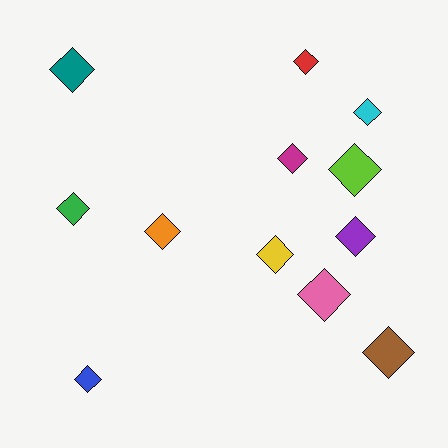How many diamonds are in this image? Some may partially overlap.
There are 12 diamonds.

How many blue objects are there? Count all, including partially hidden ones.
There is 1 blue object.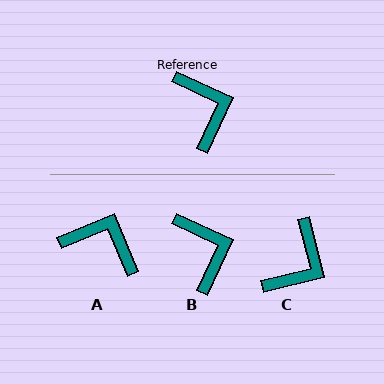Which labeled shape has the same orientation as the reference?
B.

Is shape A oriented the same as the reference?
No, it is off by about 47 degrees.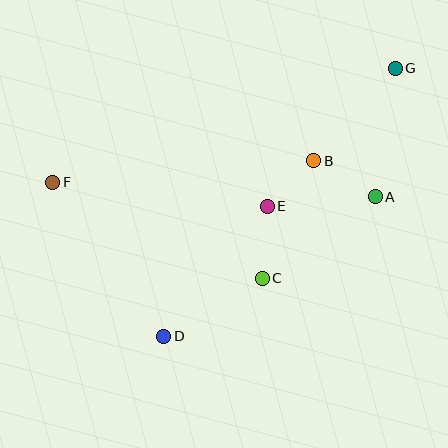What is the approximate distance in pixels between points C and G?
The distance between C and G is approximately 249 pixels.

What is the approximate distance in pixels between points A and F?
The distance between A and F is approximately 323 pixels.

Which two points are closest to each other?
Points B and E are closest to each other.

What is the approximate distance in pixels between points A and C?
The distance between A and C is approximately 139 pixels.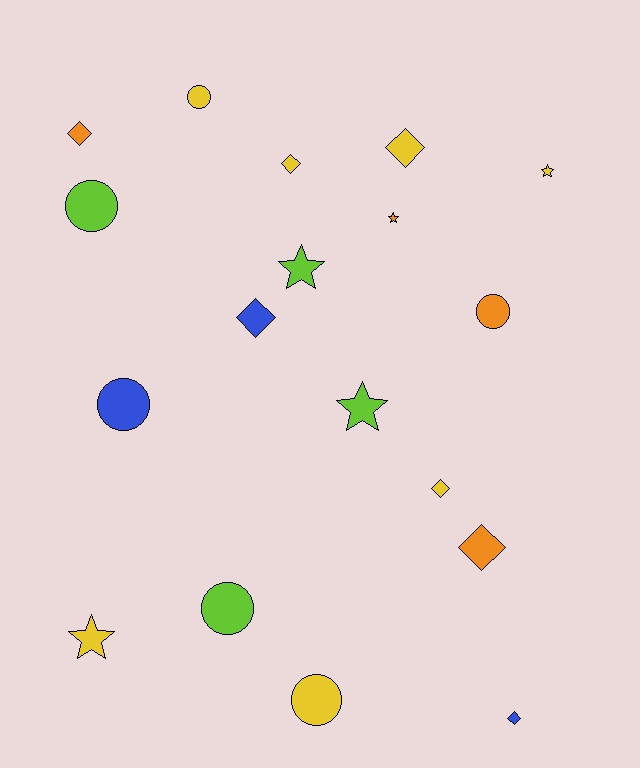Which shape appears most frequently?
Diamond, with 7 objects.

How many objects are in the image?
There are 18 objects.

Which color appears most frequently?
Yellow, with 7 objects.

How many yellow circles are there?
There are 2 yellow circles.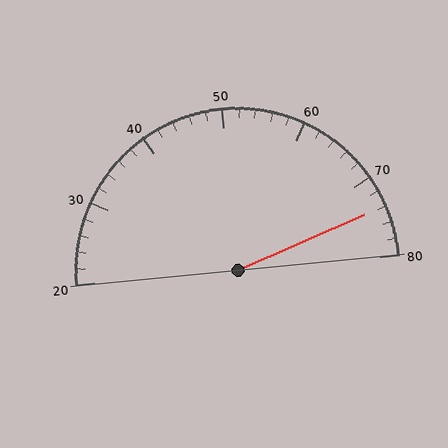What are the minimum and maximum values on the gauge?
The gauge ranges from 20 to 80.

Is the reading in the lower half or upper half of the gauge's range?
The reading is in the upper half of the range (20 to 80).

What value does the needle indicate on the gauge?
The needle indicates approximately 74.